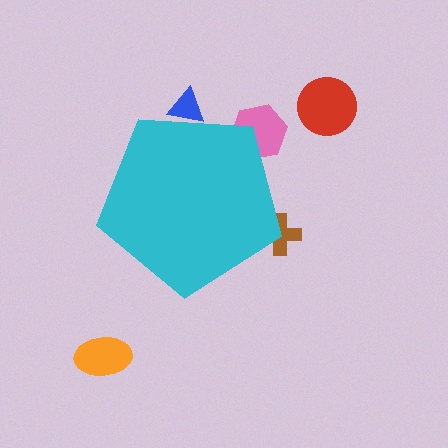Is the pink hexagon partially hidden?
Yes, the pink hexagon is partially hidden behind the cyan pentagon.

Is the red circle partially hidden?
No, the red circle is fully visible.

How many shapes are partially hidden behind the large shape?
3 shapes are partially hidden.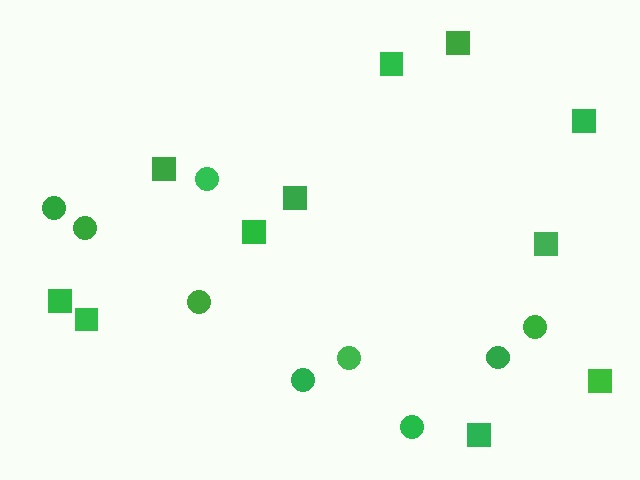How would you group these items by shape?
There are 2 groups: one group of circles (9) and one group of squares (11).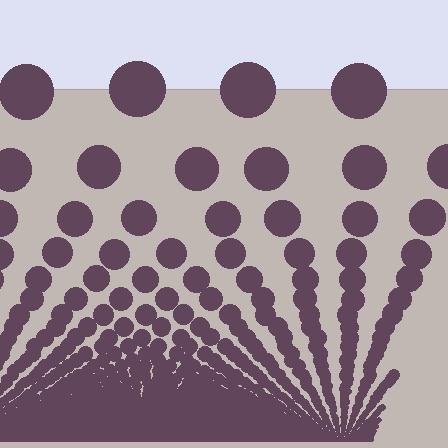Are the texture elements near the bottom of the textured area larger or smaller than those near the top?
Smaller. The gradient is inverted — elements near the bottom are smaller and denser.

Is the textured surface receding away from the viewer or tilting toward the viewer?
The surface appears to tilt toward the viewer. Texture elements get larger and sparser toward the top.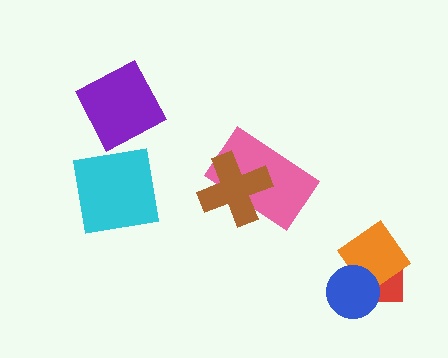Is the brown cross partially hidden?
No, no other shape covers it.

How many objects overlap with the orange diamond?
2 objects overlap with the orange diamond.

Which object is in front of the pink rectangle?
The brown cross is in front of the pink rectangle.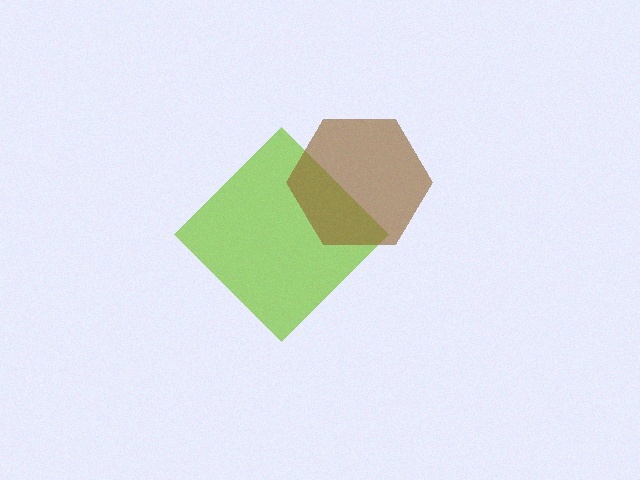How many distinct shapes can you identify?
There are 2 distinct shapes: a lime diamond, a brown hexagon.